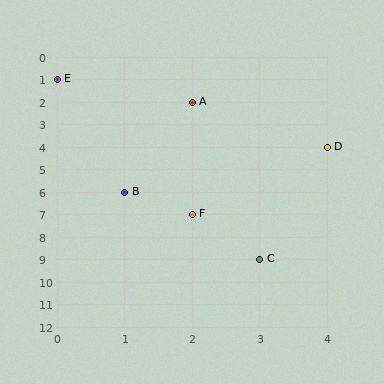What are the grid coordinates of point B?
Point B is at grid coordinates (1, 6).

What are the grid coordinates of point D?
Point D is at grid coordinates (4, 4).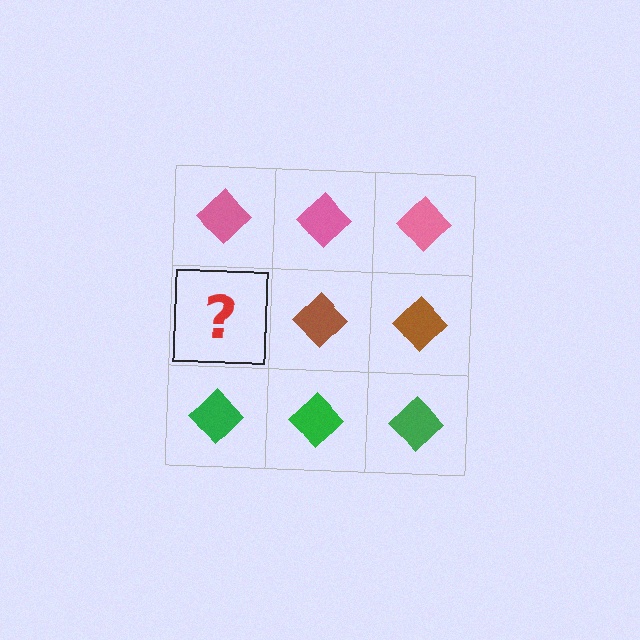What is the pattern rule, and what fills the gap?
The rule is that each row has a consistent color. The gap should be filled with a brown diamond.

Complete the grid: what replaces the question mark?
The question mark should be replaced with a brown diamond.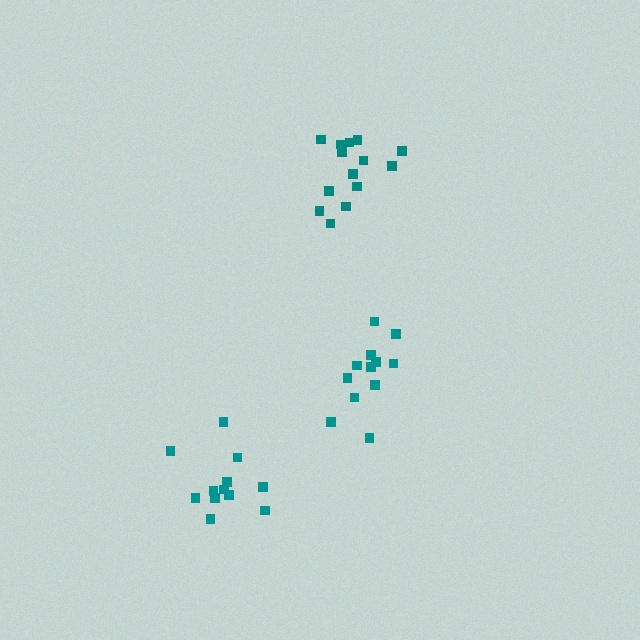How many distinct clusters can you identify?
There are 3 distinct clusters.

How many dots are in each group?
Group 1: 14 dots, Group 2: 12 dots, Group 3: 12 dots (38 total).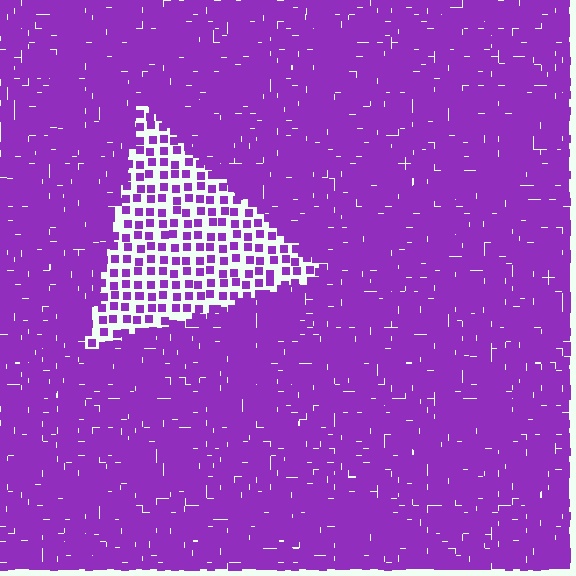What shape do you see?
I see a triangle.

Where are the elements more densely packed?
The elements are more densely packed outside the triangle boundary.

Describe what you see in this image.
The image contains small purple elements arranged at two different densities. A triangle-shaped region is visible where the elements are less densely packed than the surrounding area.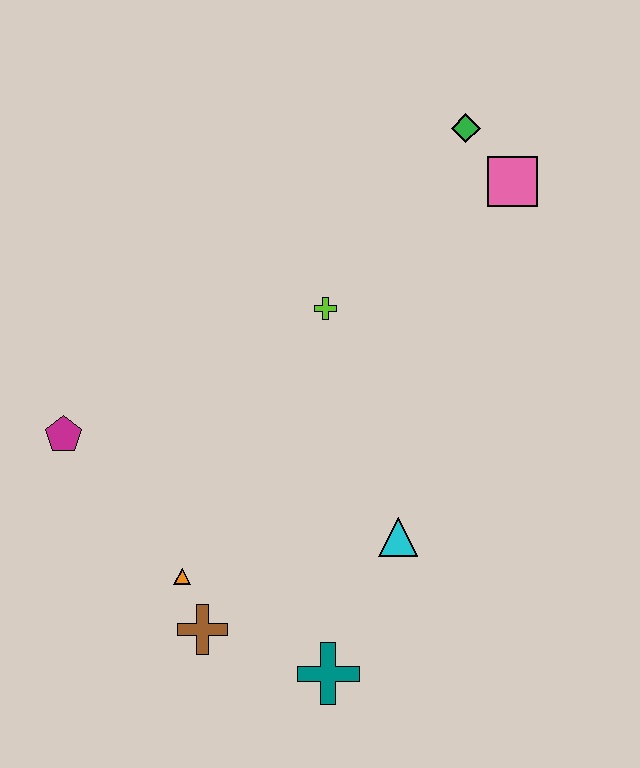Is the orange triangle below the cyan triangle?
Yes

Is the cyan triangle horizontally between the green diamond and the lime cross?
Yes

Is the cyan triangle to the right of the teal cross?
Yes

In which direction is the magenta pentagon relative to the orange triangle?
The magenta pentagon is above the orange triangle.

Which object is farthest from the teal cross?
The green diamond is farthest from the teal cross.